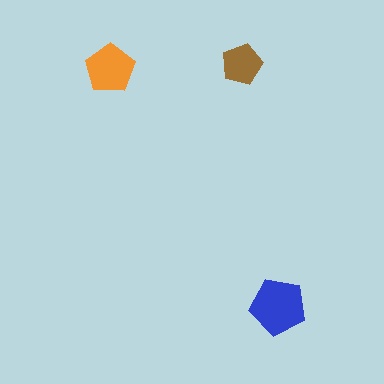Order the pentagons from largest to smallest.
the blue one, the orange one, the brown one.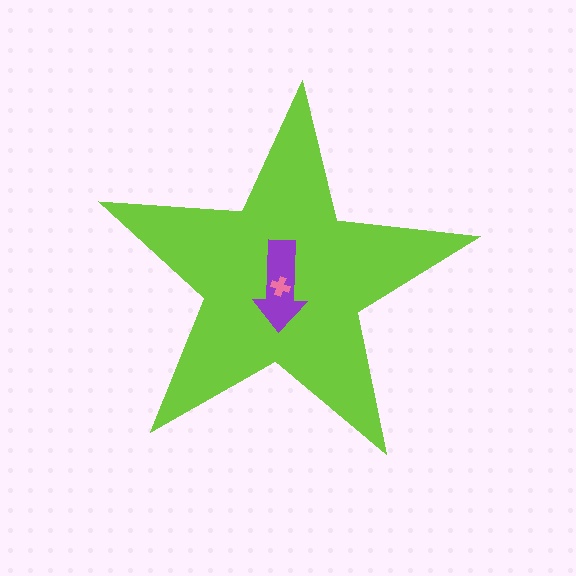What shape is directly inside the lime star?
The purple arrow.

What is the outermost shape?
The lime star.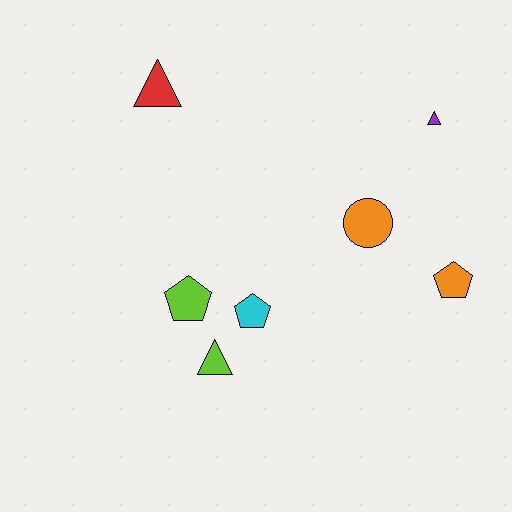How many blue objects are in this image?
There are no blue objects.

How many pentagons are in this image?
There are 3 pentagons.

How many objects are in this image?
There are 7 objects.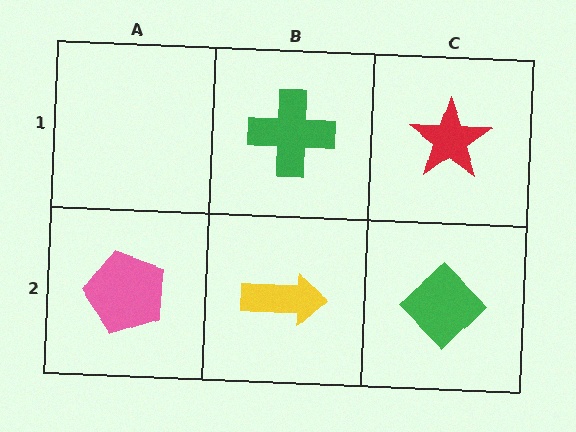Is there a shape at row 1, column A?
No, that cell is empty.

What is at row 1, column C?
A red star.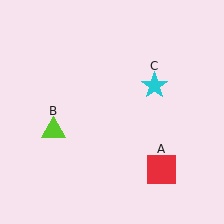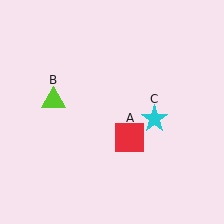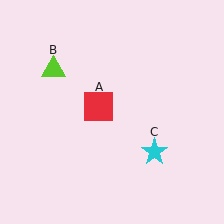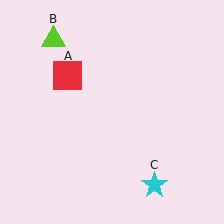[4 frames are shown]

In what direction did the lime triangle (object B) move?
The lime triangle (object B) moved up.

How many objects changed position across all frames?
3 objects changed position: red square (object A), lime triangle (object B), cyan star (object C).